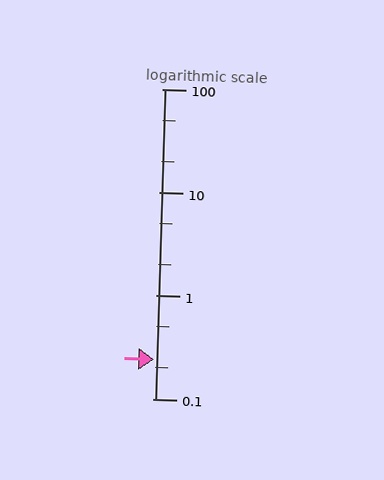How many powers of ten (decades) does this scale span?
The scale spans 3 decades, from 0.1 to 100.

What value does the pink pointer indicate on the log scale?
The pointer indicates approximately 0.24.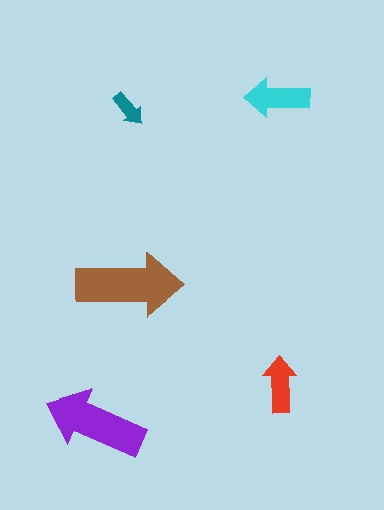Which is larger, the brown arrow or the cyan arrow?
The brown one.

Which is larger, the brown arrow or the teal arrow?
The brown one.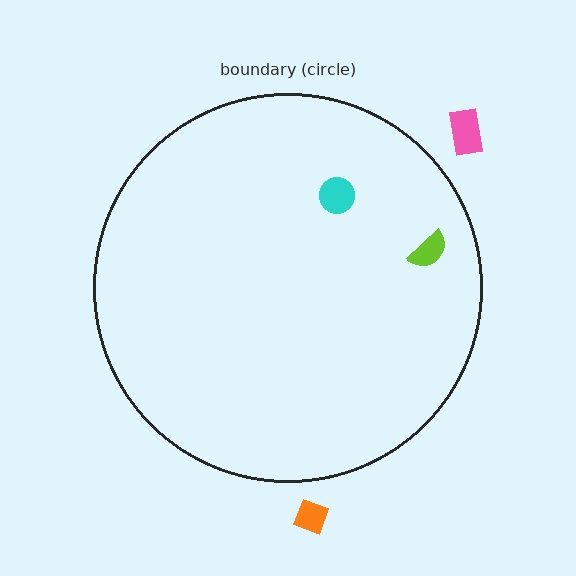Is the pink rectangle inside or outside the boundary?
Outside.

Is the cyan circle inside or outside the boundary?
Inside.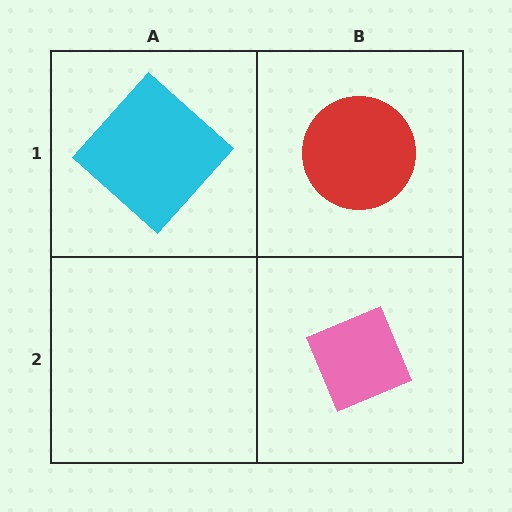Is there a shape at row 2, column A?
No, that cell is empty.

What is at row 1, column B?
A red circle.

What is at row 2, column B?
A pink diamond.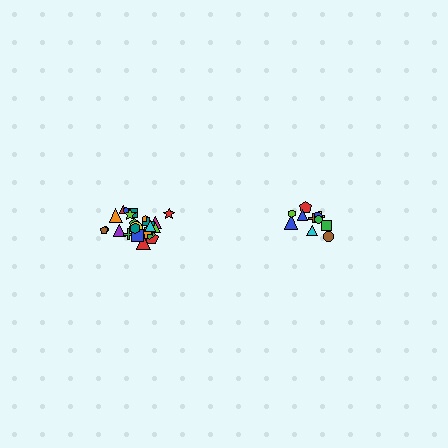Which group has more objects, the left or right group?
The left group.